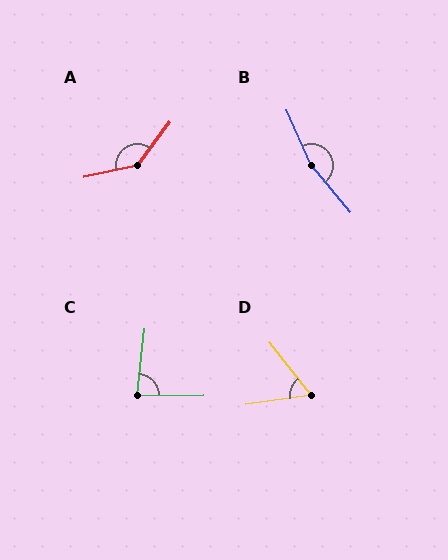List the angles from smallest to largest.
D (60°), C (83°), A (139°), B (165°).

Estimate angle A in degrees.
Approximately 139 degrees.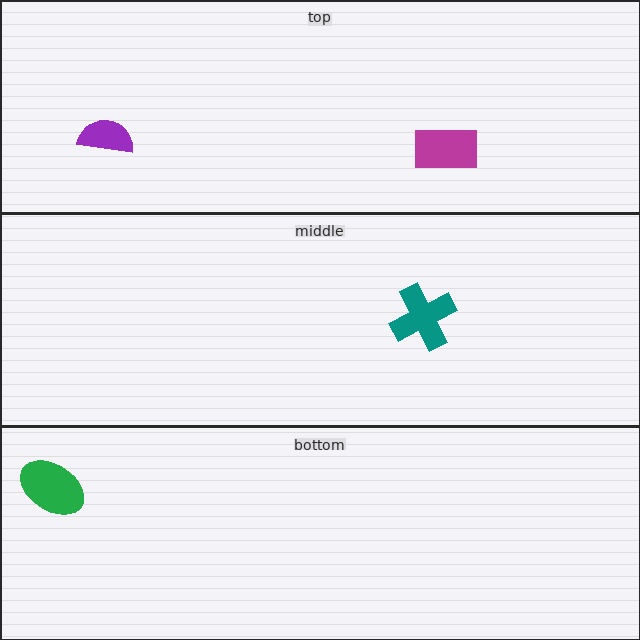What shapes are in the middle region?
The teal cross.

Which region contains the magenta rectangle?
The top region.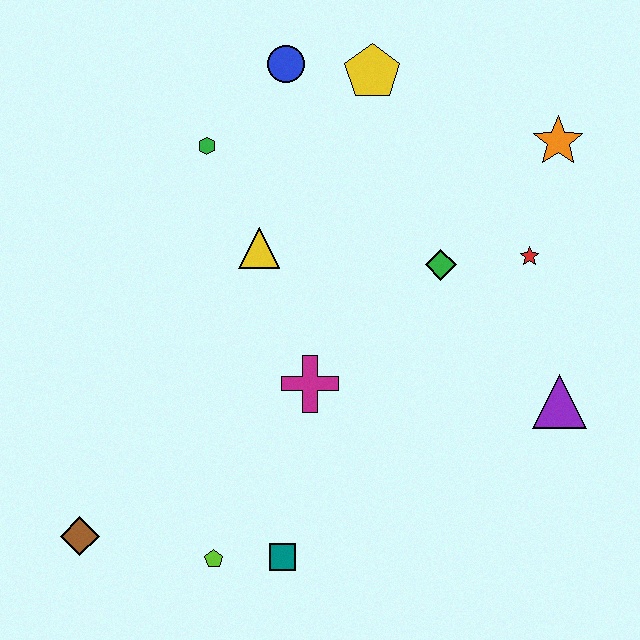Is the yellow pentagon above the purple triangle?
Yes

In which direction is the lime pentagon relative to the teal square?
The lime pentagon is to the left of the teal square.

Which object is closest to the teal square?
The lime pentagon is closest to the teal square.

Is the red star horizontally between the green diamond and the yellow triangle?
No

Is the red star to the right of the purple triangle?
No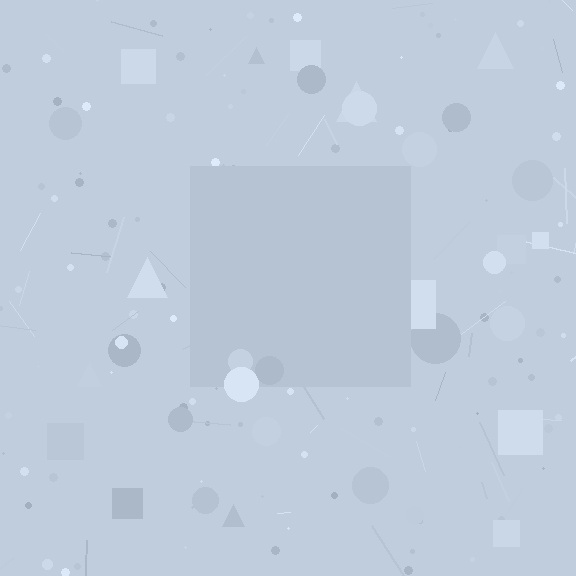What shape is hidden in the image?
A square is hidden in the image.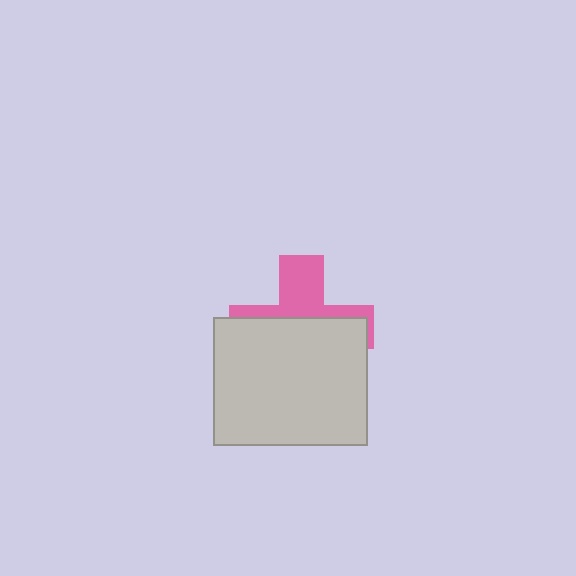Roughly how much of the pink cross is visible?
A small part of it is visible (roughly 38%).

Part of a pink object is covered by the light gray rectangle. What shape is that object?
It is a cross.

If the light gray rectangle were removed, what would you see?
You would see the complete pink cross.